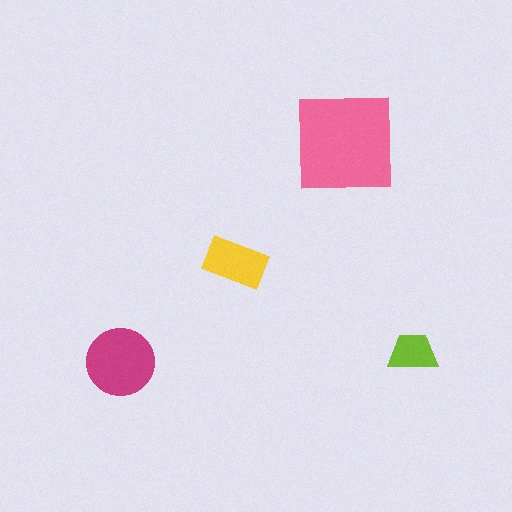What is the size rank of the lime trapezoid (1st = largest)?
4th.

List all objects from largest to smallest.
The pink square, the magenta circle, the yellow rectangle, the lime trapezoid.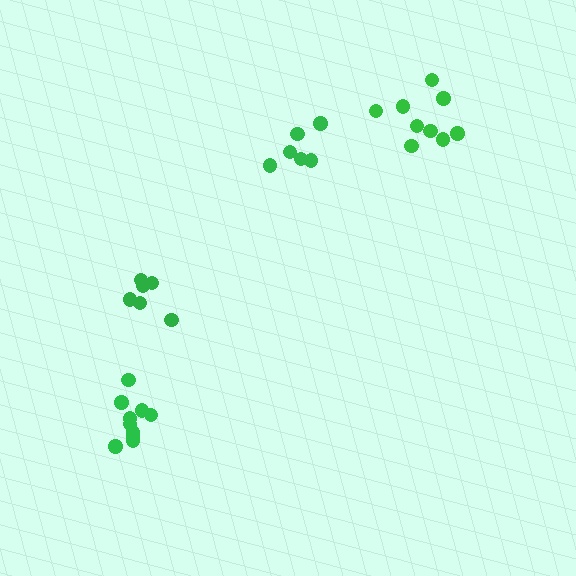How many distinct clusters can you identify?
There are 4 distinct clusters.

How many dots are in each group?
Group 1: 6 dots, Group 2: 6 dots, Group 3: 10 dots, Group 4: 9 dots (31 total).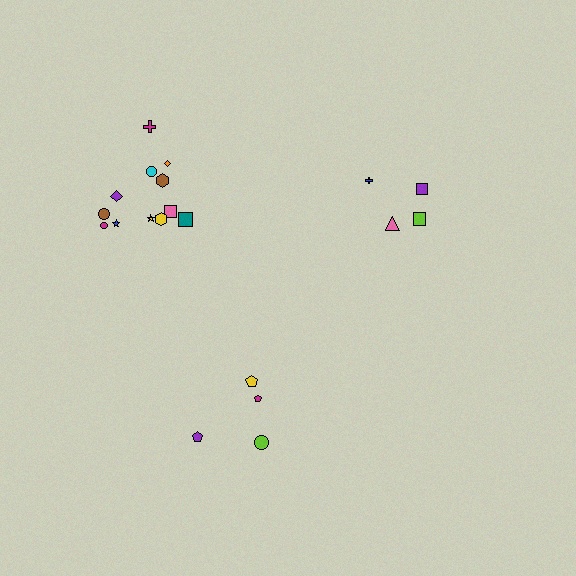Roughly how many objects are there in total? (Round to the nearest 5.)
Roughly 20 objects in total.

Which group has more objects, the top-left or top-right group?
The top-left group.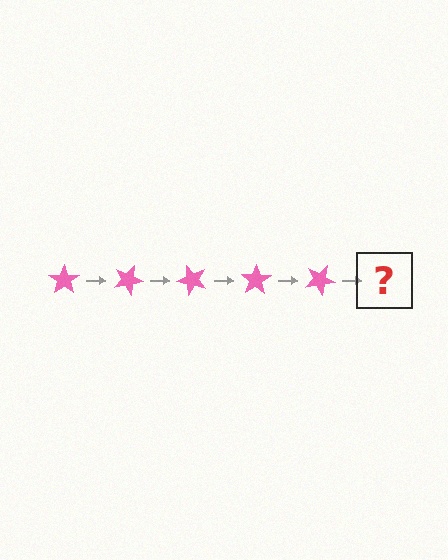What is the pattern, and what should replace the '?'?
The pattern is that the star rotates 25 degrees each step. The '?' should be a pink star rotated 125 degrees.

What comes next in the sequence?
The next element should be a pink star rotated 125 degrees.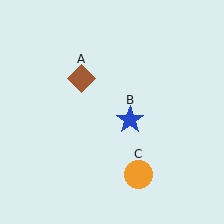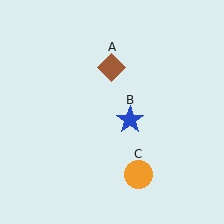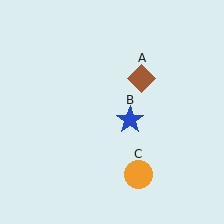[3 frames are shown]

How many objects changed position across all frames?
1 object changed position: brown diamond (object A).